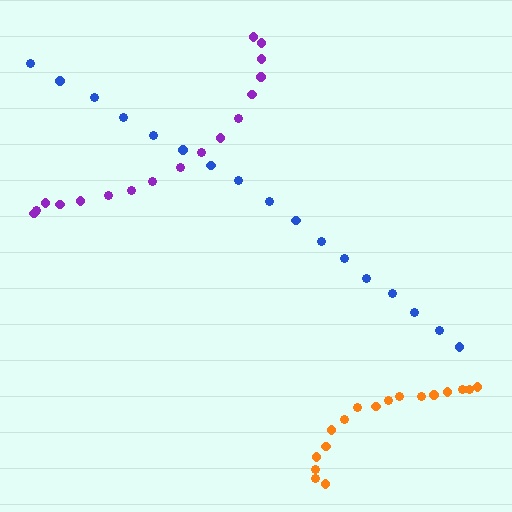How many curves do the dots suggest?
There are 3 distinct paths.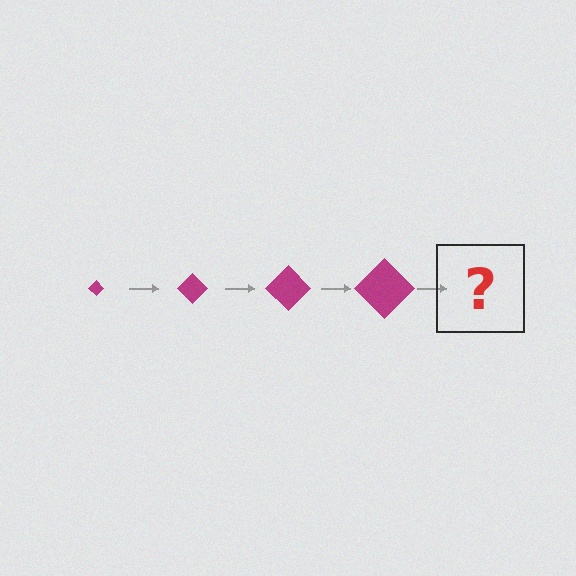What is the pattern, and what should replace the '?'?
The pattern is that the diamond gets progressively larger each step. The '?' should be a magenta diamond, larger than the previous one.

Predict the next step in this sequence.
The next step is a magenta diamond, larger than the previous one.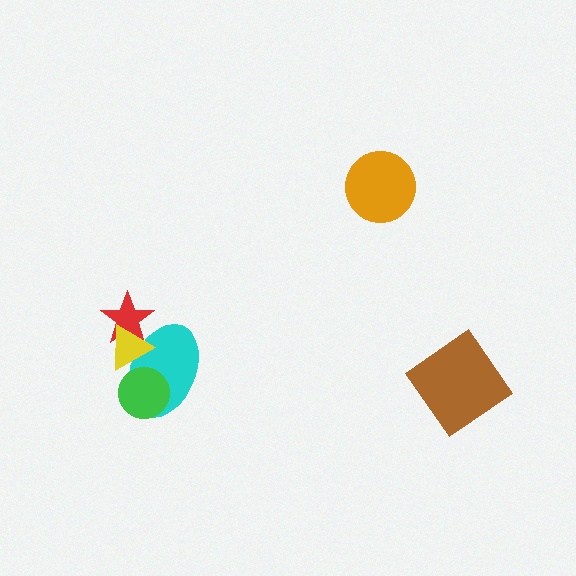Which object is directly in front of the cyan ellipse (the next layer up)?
The yellow triangle is directly in front of the cyan ellipse.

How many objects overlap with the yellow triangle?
2 objects overlap with the yellow triangle.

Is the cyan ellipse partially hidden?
Yes, it is partially covered by another shape.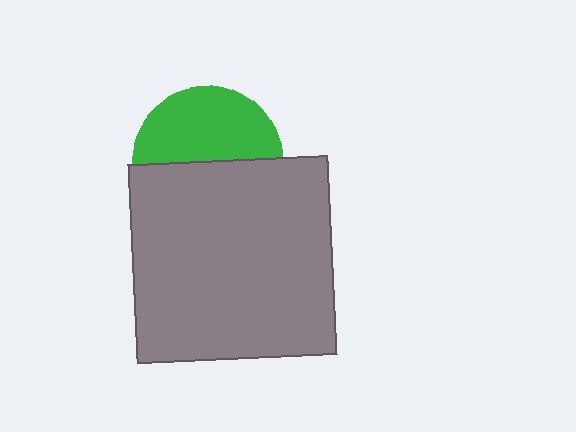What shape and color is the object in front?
The object in front is a gray square.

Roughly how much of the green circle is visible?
About half of it is visible (roughly 50%).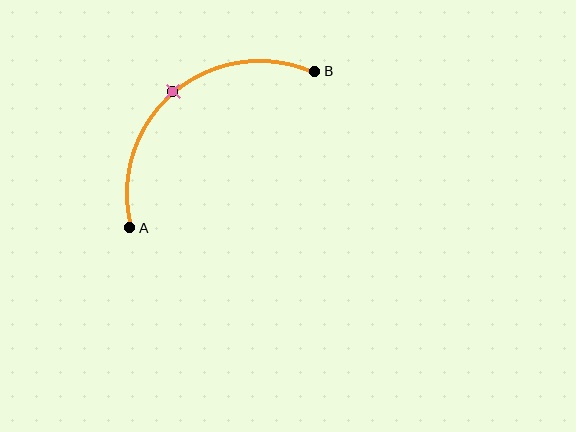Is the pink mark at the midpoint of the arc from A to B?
Yes. The pink mark lies on the arc at equal arc-length from both A and B — it is the arc midpoint.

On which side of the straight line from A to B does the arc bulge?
The arc bulges above and to the left of the straight line connecting A and B.